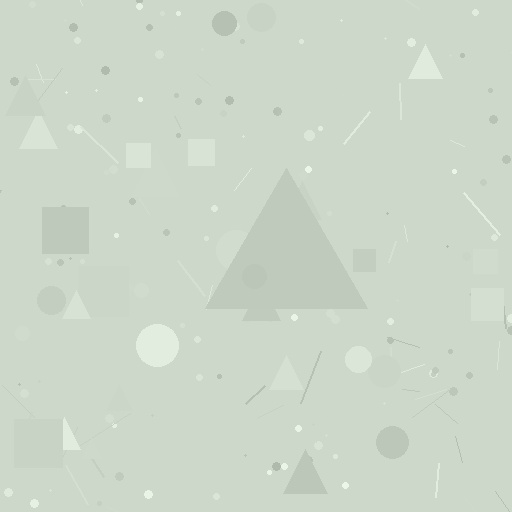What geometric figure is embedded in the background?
A triangle is embedded in the background.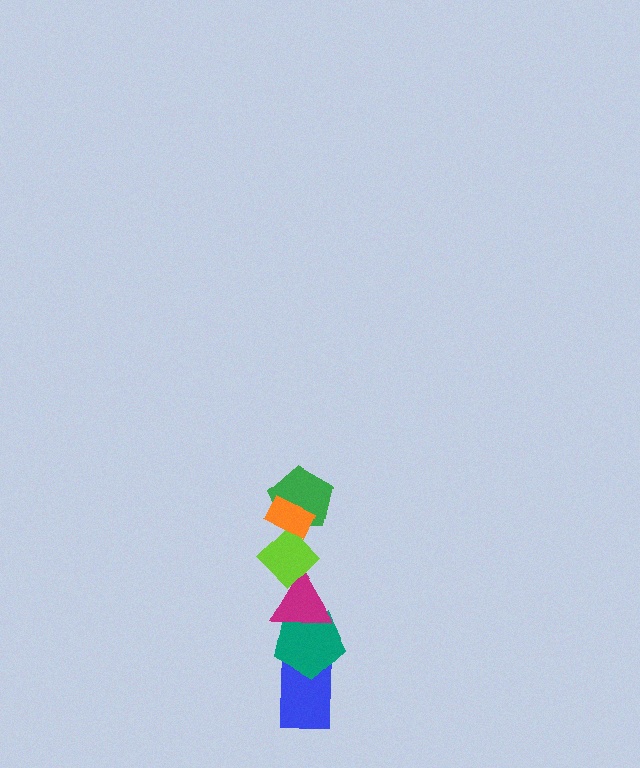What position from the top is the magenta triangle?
The magenta triangle is 4th from the top.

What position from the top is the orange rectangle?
The orange rectangle is 1st from the top.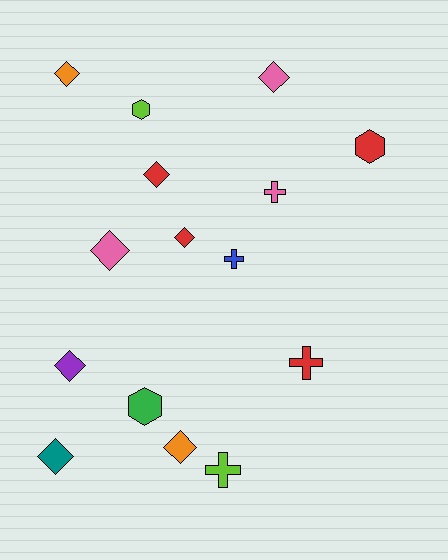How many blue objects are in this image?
There is 1 blue object.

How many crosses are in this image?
There are 4 crosses.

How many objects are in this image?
There are 15 objects.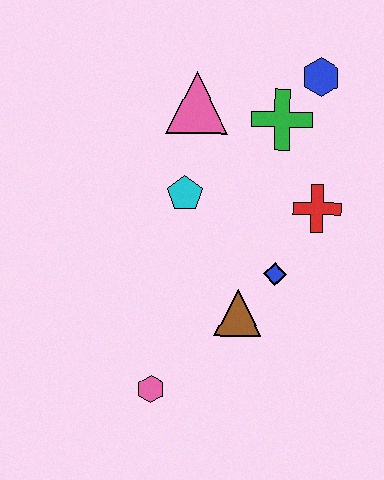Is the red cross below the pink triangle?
Yes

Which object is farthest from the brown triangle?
The blue hexagon is farthest from the brown triangle.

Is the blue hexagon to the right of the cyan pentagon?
Yes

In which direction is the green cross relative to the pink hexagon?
The green cross is above the pink hexagon.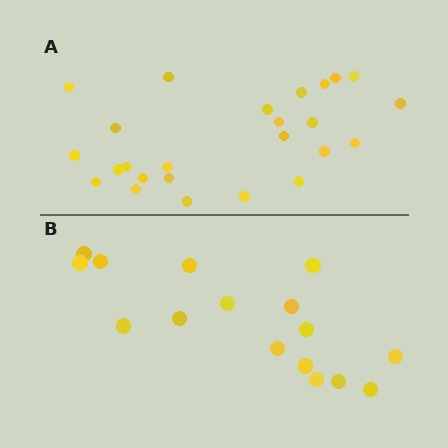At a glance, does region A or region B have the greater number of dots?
Region A (the top region) has more dots.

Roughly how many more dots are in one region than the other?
Region A has roughly 8 or so more dots than region B.